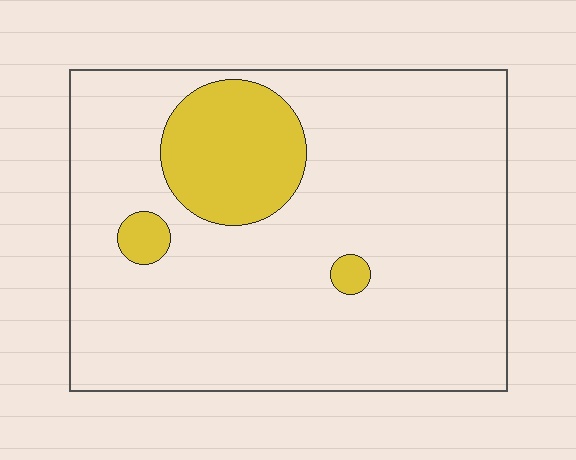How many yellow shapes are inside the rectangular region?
3.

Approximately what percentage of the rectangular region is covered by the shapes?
Approximately 15%.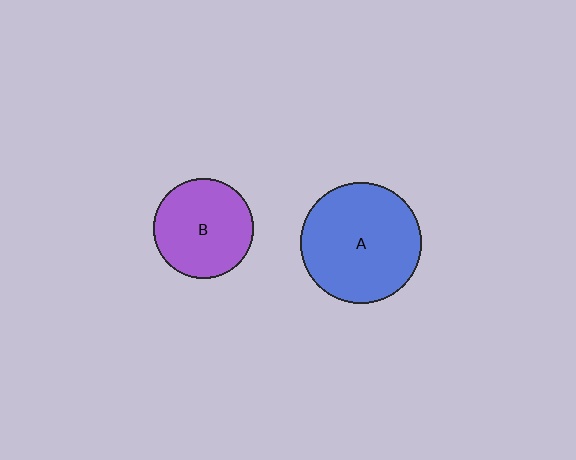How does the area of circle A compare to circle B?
Approximately 1.5 times.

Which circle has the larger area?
Circle A (blue).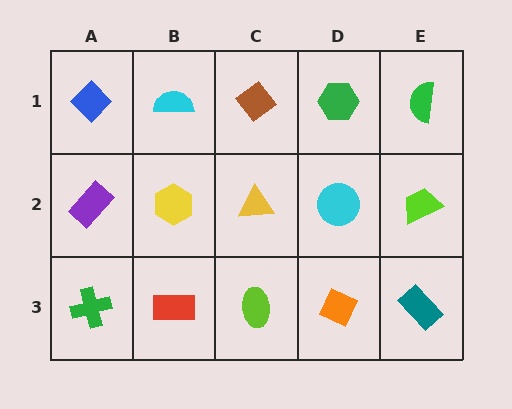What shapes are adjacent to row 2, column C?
A brown diamond (row 1, column C), a lime ellipse (row 3, column C), a yellow hexagon (row 2, column B), a cyan circle (row 2, column D).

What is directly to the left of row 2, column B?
A purple rectangle.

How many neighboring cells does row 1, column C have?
3.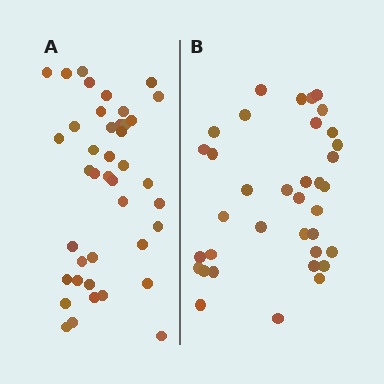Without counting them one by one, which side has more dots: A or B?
Region A (the left region) has more dots.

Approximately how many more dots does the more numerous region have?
Region A has about 5 more dots than region B.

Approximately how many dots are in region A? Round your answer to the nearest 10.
About 40 dots. (The exact count is 41, which rounds to 40.)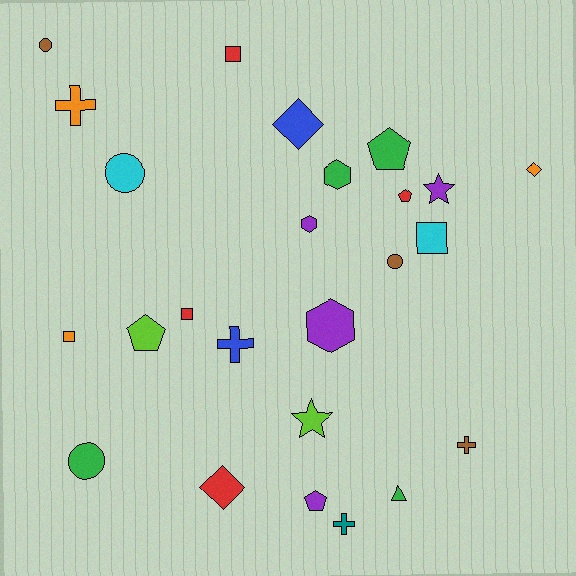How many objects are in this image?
There are 25 objects.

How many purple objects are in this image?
There are 4 purple objects.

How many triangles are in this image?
There is 1 triangle.